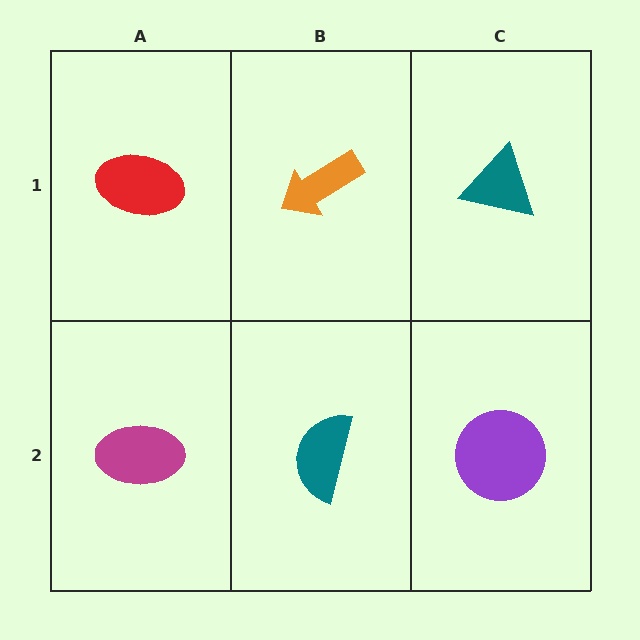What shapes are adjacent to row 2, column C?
A teal triangle (row 1, column C), a teal semicircle (row 2, column B).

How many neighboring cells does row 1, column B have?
3.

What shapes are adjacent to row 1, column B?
A teal semicircle (row 2, column B), a red ellipse (row 1, column A), a teal triangle (row 1, column C).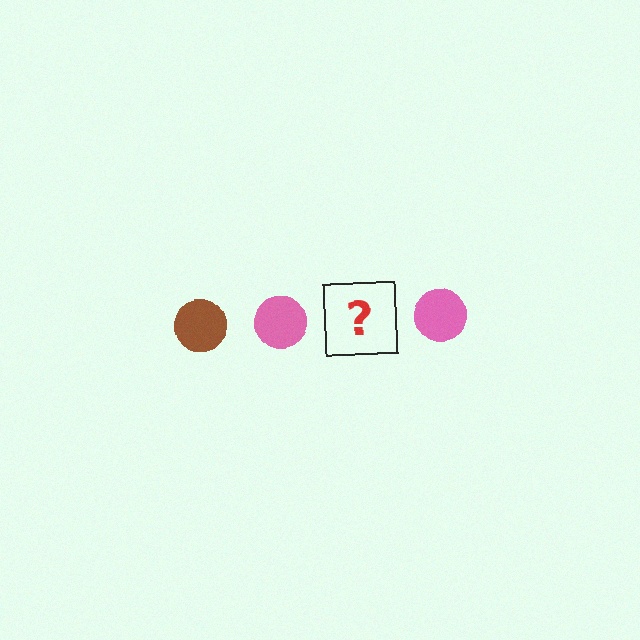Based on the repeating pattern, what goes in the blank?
The blank should be a brown circle.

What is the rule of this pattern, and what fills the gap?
The rule is that the pattern cycles through brown, pink circles. The gap should be filled with a brown circle.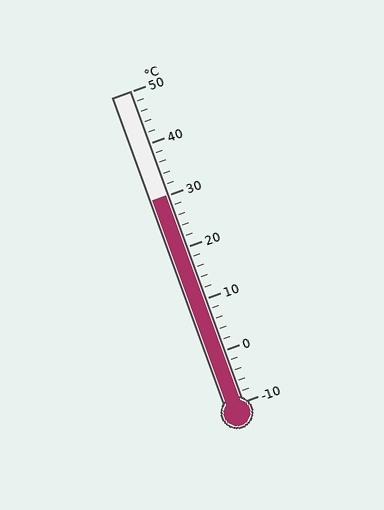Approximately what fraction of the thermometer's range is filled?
The thermometer is filled to approximately 65% of its range.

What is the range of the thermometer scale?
The thermometer scale ranges from -10°C to 50°C.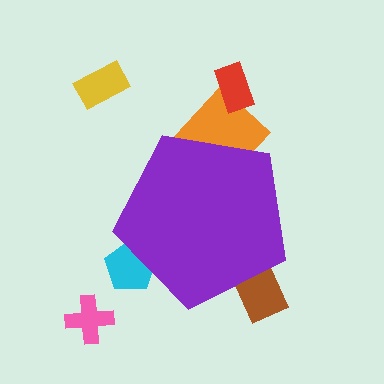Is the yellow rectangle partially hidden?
No, the yellow rectangle is fully visible.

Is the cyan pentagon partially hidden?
Yes, the cyan pentagon is partially hidden behind the purple pentagon.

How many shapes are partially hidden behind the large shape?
3 shapes are partially hidden.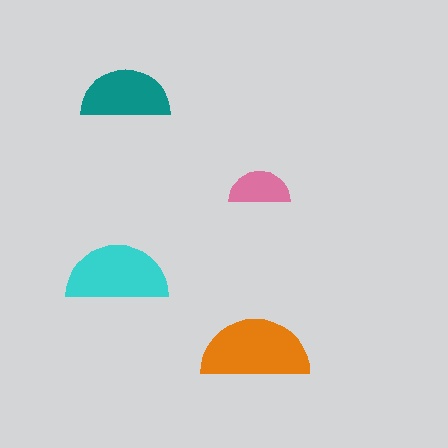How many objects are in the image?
There are 4 objects in the image.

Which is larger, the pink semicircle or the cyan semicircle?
The cyan one.